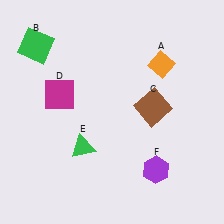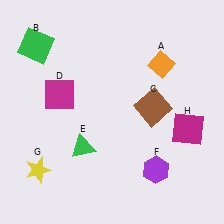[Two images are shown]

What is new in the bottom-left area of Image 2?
A yellow star (G) was added in the bottom-left area of Image 2.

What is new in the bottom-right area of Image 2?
A magenta square (H) was added in the bottom-right area of Image 2.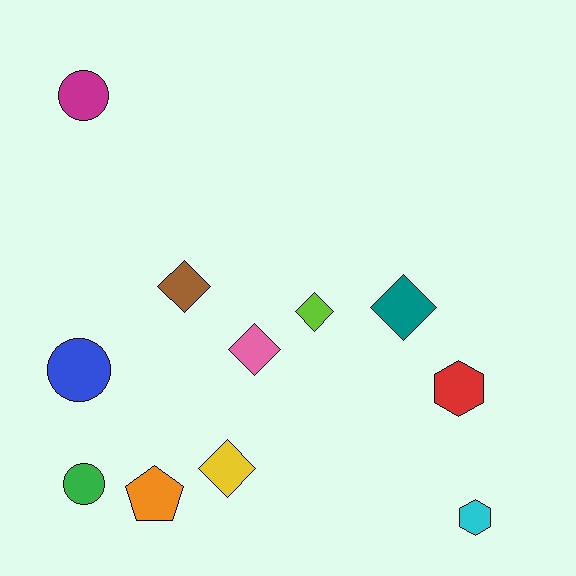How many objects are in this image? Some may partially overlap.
There are 11 objects.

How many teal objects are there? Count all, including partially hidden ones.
There is 1 teal object.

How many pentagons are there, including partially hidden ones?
There is 1 pentagon.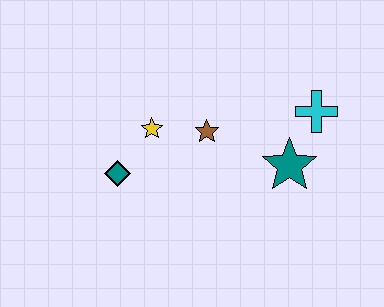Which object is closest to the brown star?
The yellow star is closest to the brown star.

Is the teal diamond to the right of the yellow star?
No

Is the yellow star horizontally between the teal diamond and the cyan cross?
Yes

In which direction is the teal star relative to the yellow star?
The teal star is to the right of the yellow star.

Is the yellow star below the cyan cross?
Yes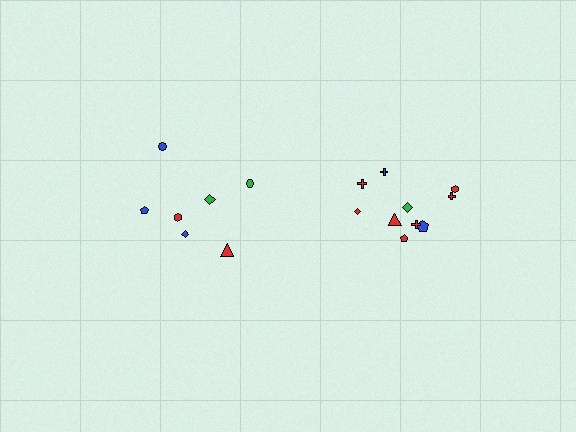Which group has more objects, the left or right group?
The right group.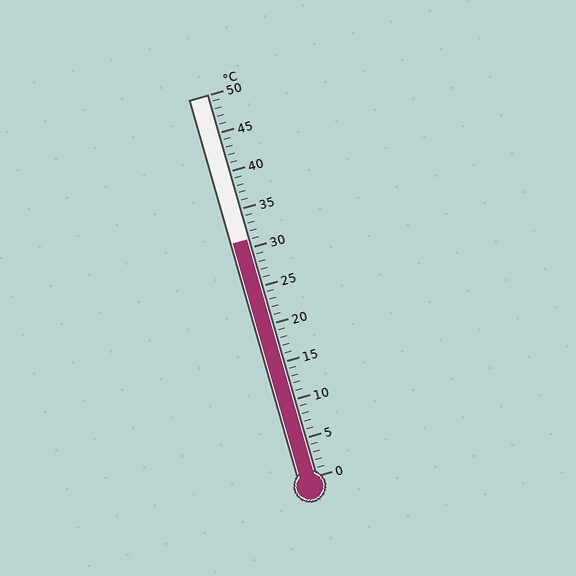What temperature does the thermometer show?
The thermometer shows approximately 31°C.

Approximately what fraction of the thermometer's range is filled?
The thermometer is filled to approximately 60% of its range.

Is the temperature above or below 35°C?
The temperature is below 35°C.